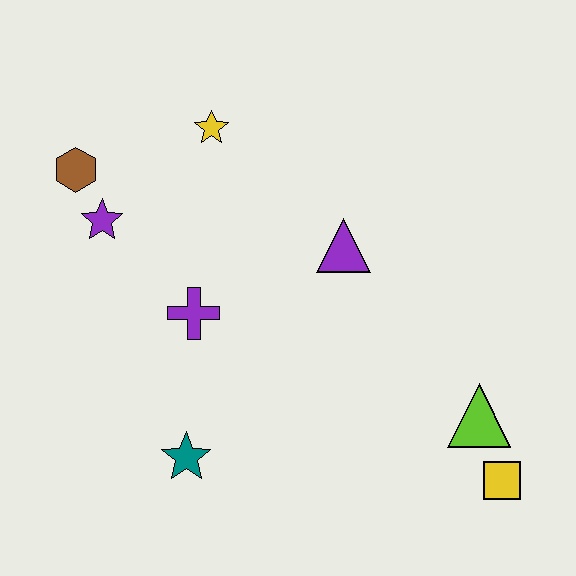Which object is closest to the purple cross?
The purple star is closest to the purple cross.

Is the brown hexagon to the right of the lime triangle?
No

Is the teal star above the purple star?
No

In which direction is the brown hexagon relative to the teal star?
The brown hexagon is above the teal star.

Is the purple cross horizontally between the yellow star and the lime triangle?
No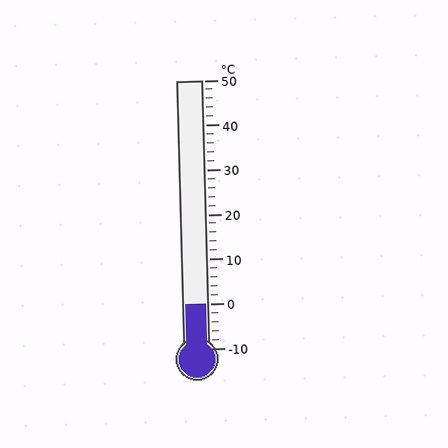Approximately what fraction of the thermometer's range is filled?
The thermometer is filled to approximately 15% of its range.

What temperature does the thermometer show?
The thermometer shows approximately 0°C.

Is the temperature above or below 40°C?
The temperature is below 40°C.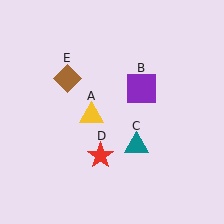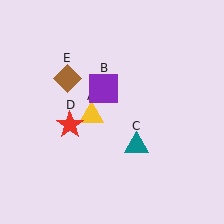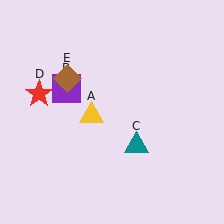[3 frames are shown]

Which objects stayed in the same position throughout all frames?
Yellow triangle (object A) and teal triangle (object C) and brown diamond (object E) remained stationary.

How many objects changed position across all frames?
2 objects changed position: purple square (object B), red star (object D).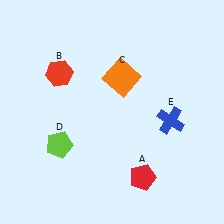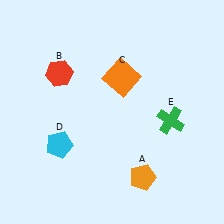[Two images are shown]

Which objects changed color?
A changed from red to orange. D changed from lime to cyan. E changed from blue to green.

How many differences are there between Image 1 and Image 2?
There are 3 differences between the two images.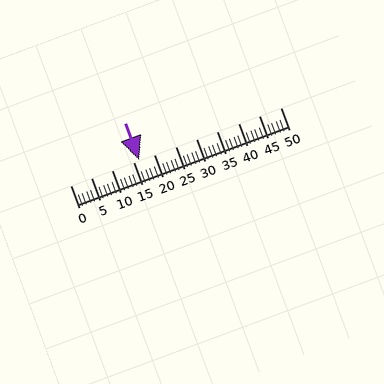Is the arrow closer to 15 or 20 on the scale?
The arrow is closer to 15.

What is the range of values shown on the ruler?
The ruler shows values from 0 to 50.